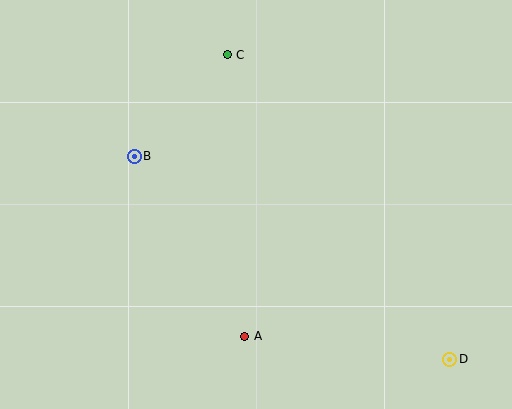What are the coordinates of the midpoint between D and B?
The midpoint between D and B is at (292, 258).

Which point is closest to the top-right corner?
Point C is closest to the top-right corner.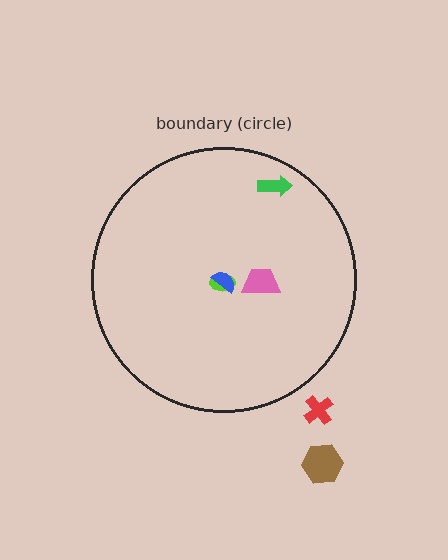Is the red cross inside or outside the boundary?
Outside.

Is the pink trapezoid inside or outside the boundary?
Inside.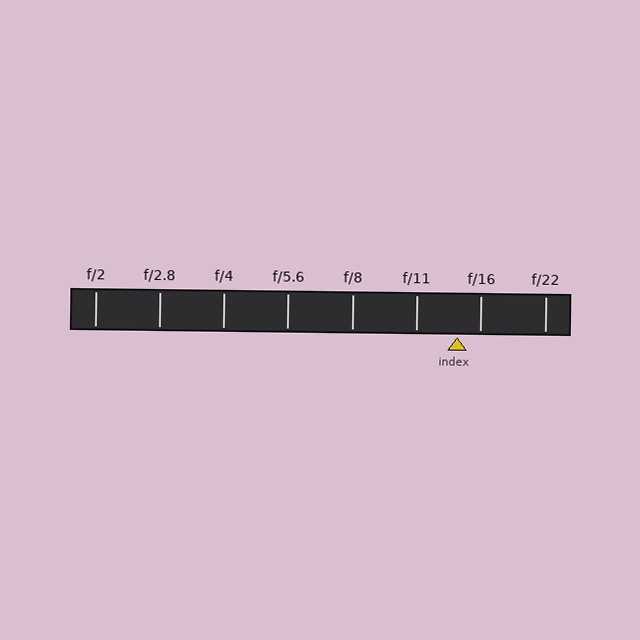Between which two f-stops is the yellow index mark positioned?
The index mark is between f/11 and f/16.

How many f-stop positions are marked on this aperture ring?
There are 8 f-stop positions marked.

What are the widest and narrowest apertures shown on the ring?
The widest aperture shown is f/2 and the narrowest is f/22.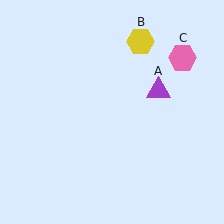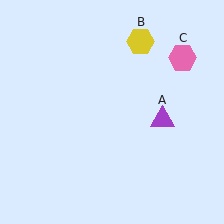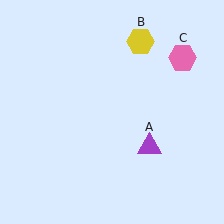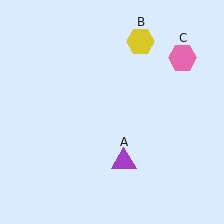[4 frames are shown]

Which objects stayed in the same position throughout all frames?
Yellow hexagon (object B) and pink hexagon (object C) remained stationary.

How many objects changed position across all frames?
1 object changed position: purple triangle (object A).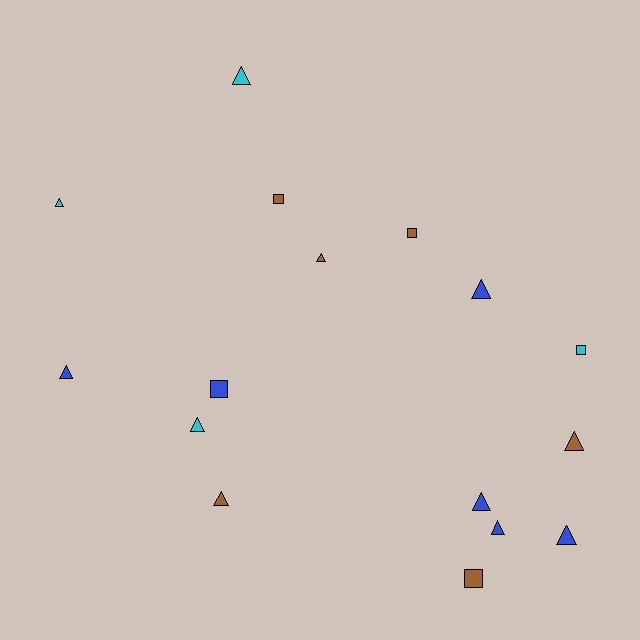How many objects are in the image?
There are 16 objects.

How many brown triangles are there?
There are 3 brown triangles.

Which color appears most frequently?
Blue, with 6 objects.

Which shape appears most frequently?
Triangle, with 11 objects.